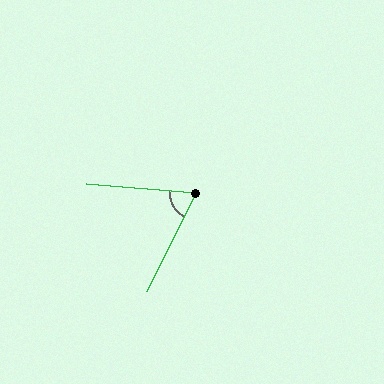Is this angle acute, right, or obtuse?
It is acute.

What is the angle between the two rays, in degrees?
Approximately 68 degrees.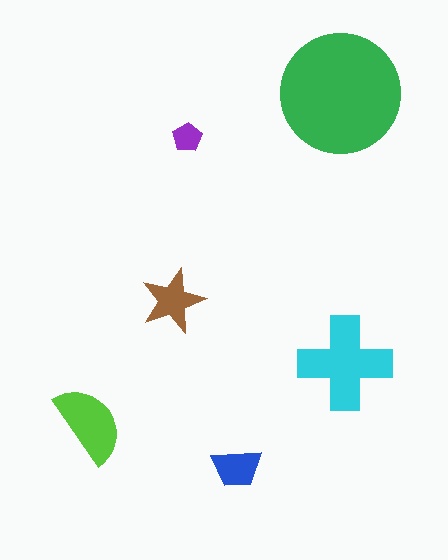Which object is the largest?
The green circle.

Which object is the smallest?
The purple pentagon.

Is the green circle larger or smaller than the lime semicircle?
Larger.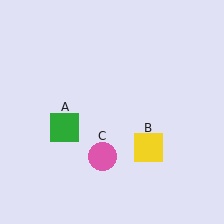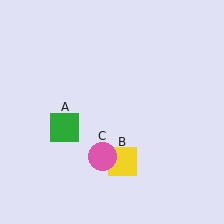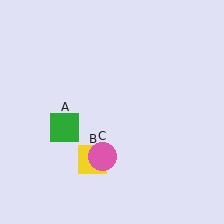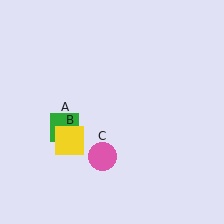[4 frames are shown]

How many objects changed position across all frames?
1 object changed position: yellow square (object B).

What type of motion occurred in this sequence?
The yellow square (object B) rotated clockwise around the center of the scene.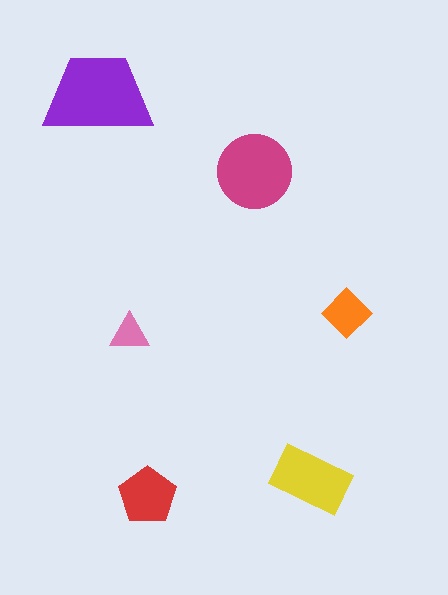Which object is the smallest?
The pink triangle.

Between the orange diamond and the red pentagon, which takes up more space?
The red pentagon.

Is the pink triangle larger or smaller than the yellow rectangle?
Smaller.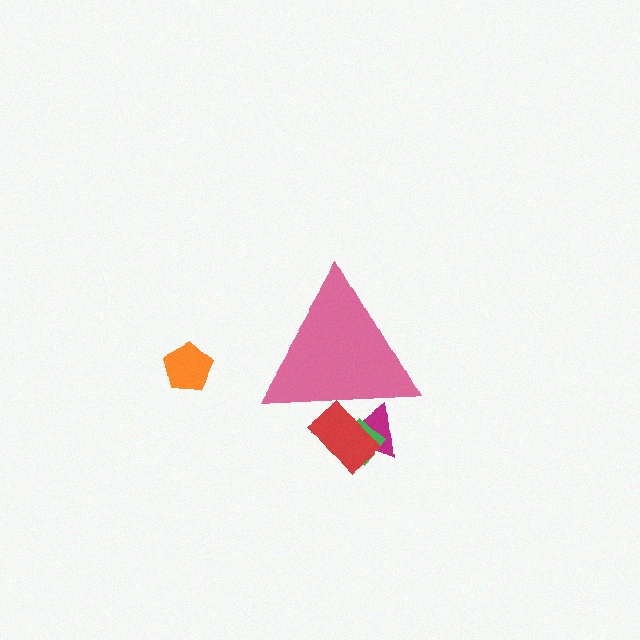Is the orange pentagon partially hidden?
No, the orange pentagon is fully visible.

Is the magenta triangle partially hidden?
Yes, the magenta triangle is partially hidden behind the pink triangle.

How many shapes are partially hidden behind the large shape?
3 shapes are partially hidden.